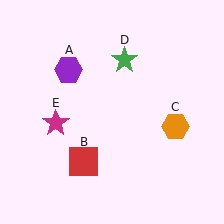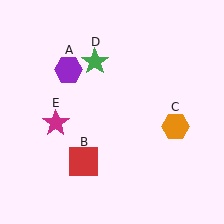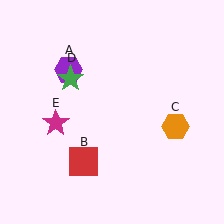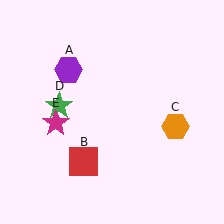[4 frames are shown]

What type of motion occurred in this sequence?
The green star (object D) rotated counterclockwise around the center of the scene.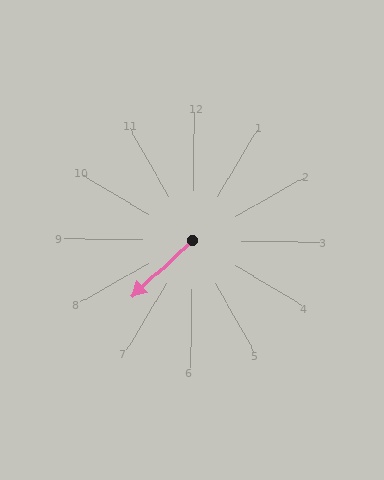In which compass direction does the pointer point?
Southwest.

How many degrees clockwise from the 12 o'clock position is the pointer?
Approximately 226 degrees.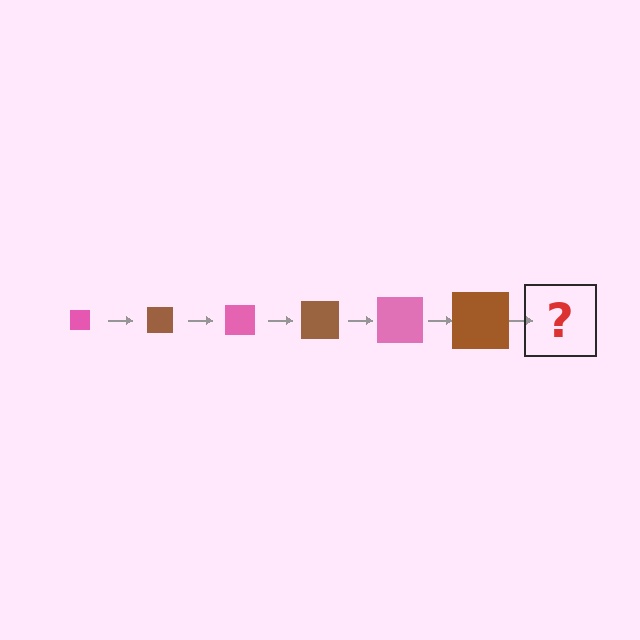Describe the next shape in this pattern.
It should be a pink square, larger than the previous one.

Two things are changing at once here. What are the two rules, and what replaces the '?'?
The two rules are that the square grows larger each step and the color cycles through pink and brown. The '?' should be a pink square, larger than the previous one.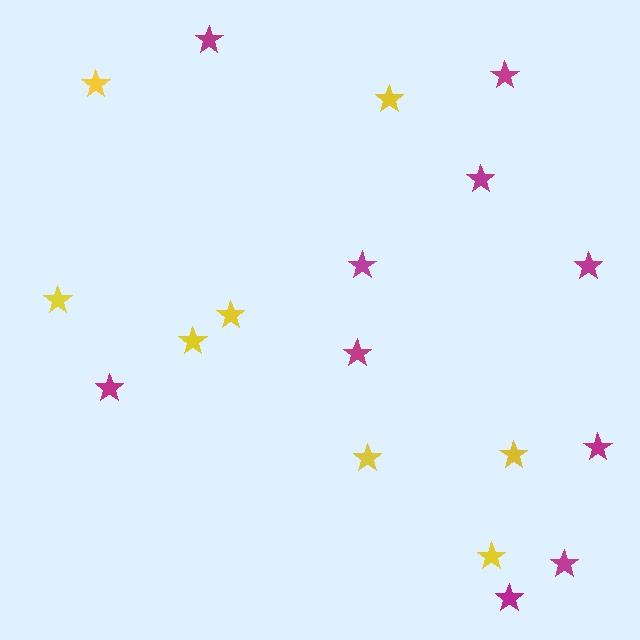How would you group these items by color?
There are 2 groups: one group of yellow stars (8) and one group of magenta stars (10).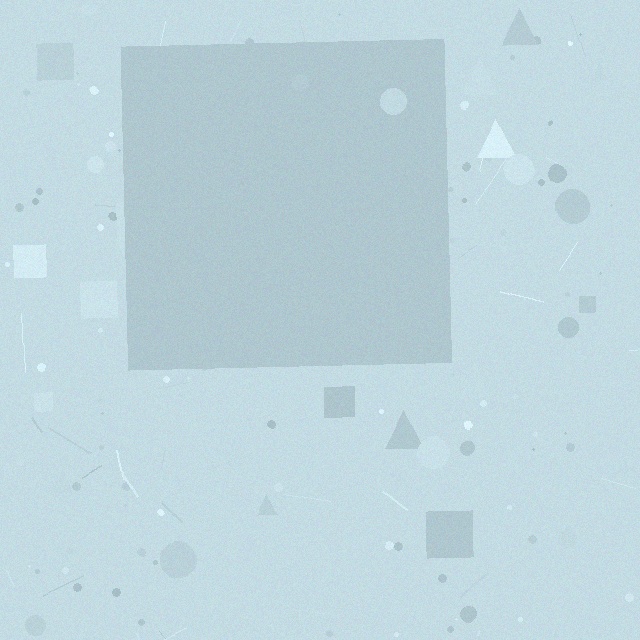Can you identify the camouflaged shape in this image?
The camouflaged shape is a square.